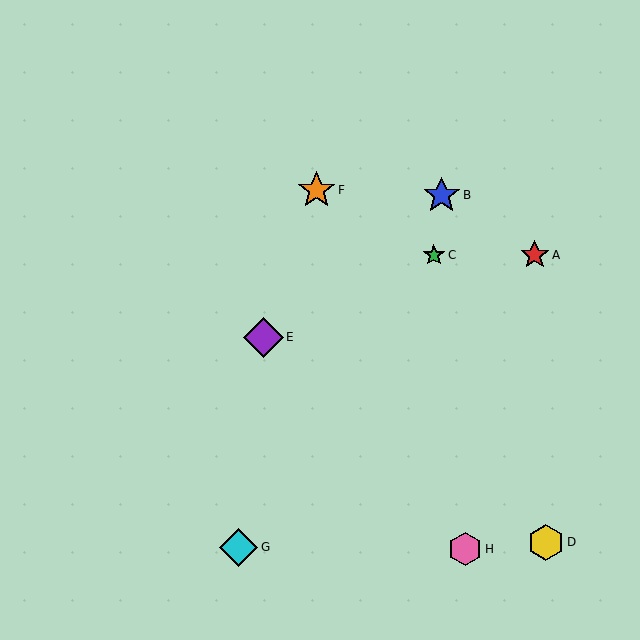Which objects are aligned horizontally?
Objects A, C are aligned horizontally.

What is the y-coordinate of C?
Object C is at y≈255.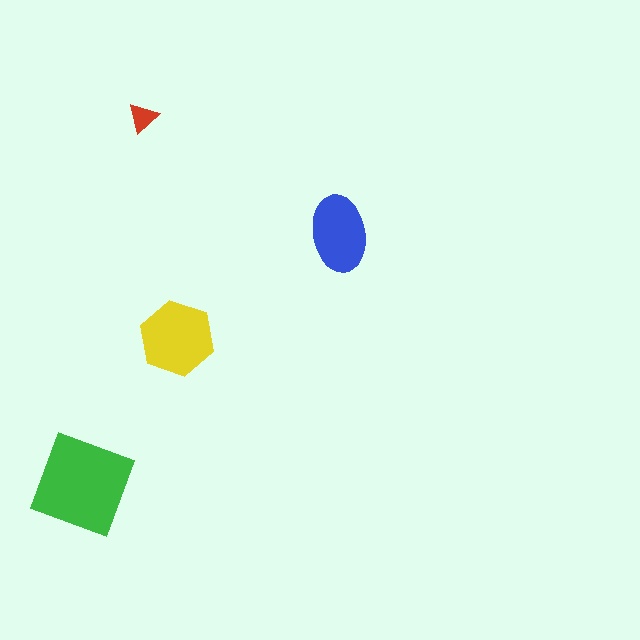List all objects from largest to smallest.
The green diamond, the yellow hexagon, the blue ellipse, the red triangle.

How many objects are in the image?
There are 4 objects in the image.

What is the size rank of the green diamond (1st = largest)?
1st.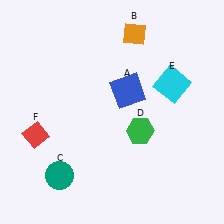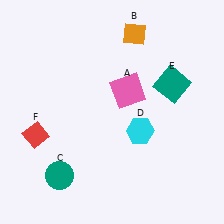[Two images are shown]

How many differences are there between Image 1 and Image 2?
There are 3 differences between the two images.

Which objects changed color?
A changed from blue to pink. D changed from green to cyan. E changed from cyan to teal.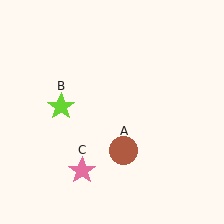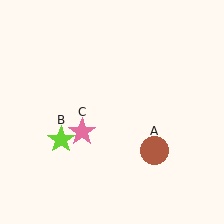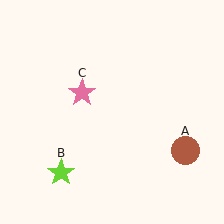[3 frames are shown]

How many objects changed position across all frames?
3 objects changed position: brown circle (object A), lime star (object B), pink star (object C).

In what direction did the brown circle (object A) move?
The brown circle (object A) moved right.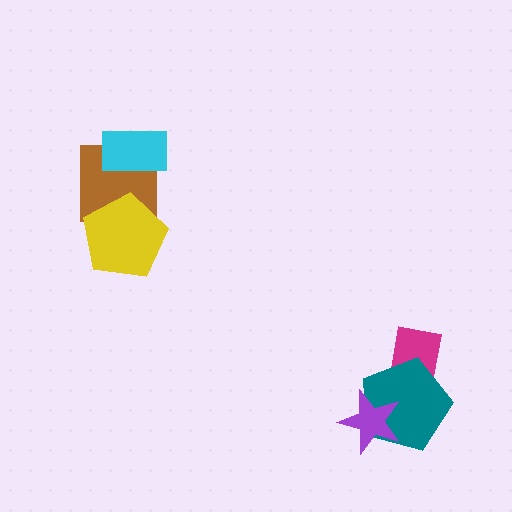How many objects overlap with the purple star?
1 object overlaps with the purple star.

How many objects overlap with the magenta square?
1 object overlaps with the magenta square.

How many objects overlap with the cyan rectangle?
1 object overlaps with the cyan rectangle.